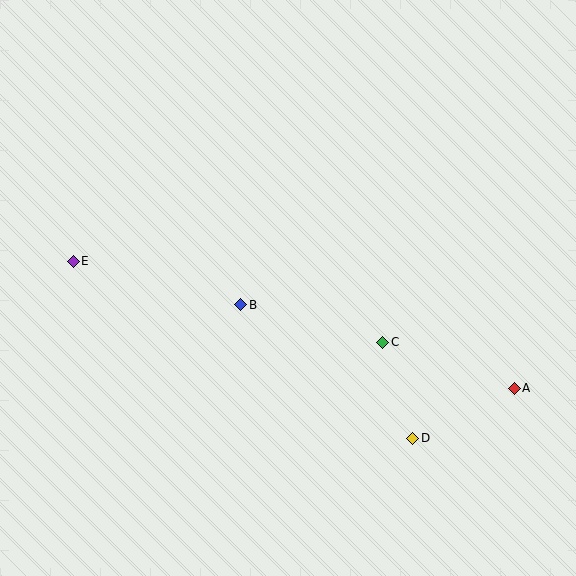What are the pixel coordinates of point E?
Point E is at (73, 261).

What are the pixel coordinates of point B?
Point B is at (241, 305).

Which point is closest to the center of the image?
Point B at (241, 305) is closest to the center.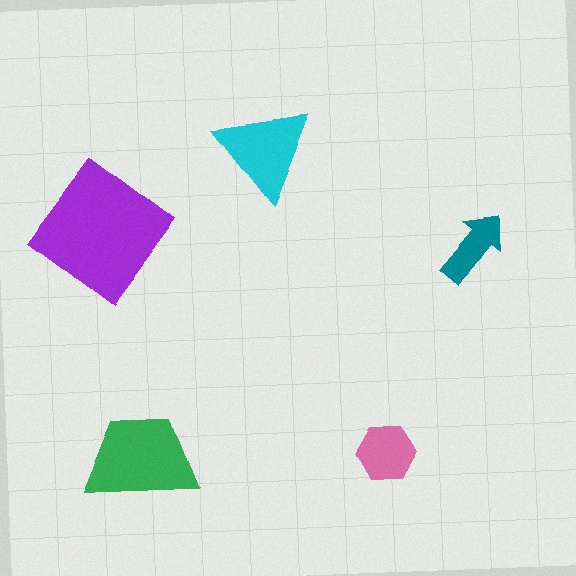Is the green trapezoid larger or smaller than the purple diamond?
Smaller.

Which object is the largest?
The purple diamond.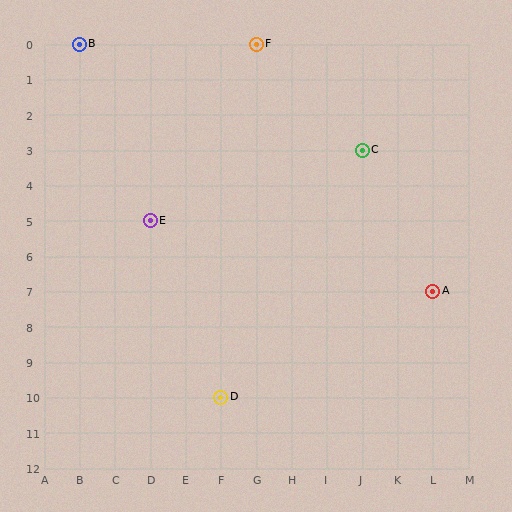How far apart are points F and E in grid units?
Points F and E are 3 columns and 5 rows apart (about 5.8 grid units diagonally).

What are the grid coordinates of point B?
Point B is at grid coordinates (B, 0).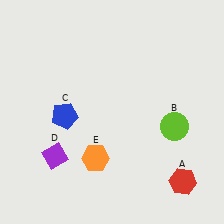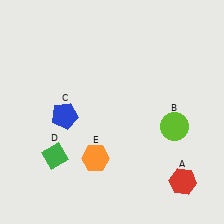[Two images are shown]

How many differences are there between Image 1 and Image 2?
There is 1 difference between the two images.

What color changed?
The diamond (D) changed from purple in Image 1 to green in Image 2.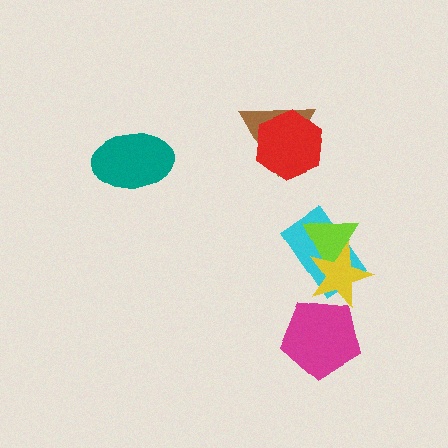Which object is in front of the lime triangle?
The yellow star is in front of the lime triangle.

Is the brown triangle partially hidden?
Yes, it is partially covered by another shape.